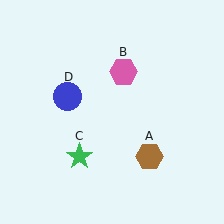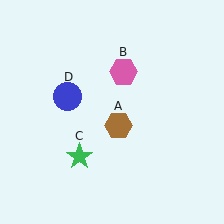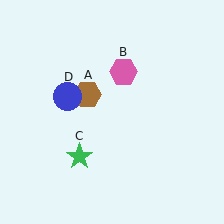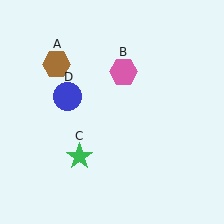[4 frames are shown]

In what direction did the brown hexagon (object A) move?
The brown hexagon (object A) moved up and to the left.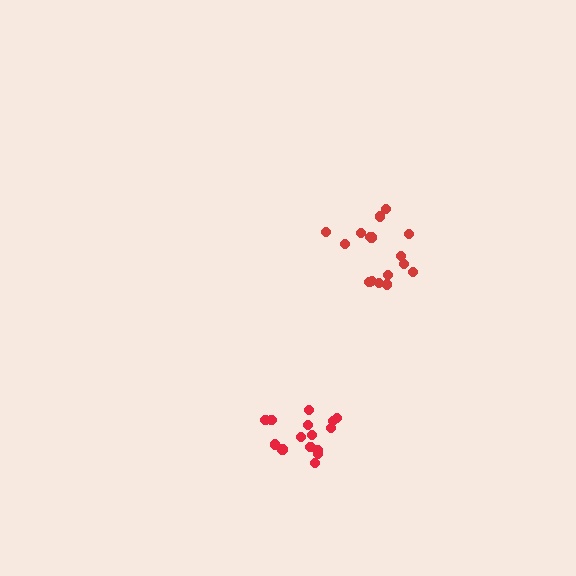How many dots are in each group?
Group 1: 15 dots, Group 2: 16 dots (31 total).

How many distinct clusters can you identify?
There are 2 distinct clusters.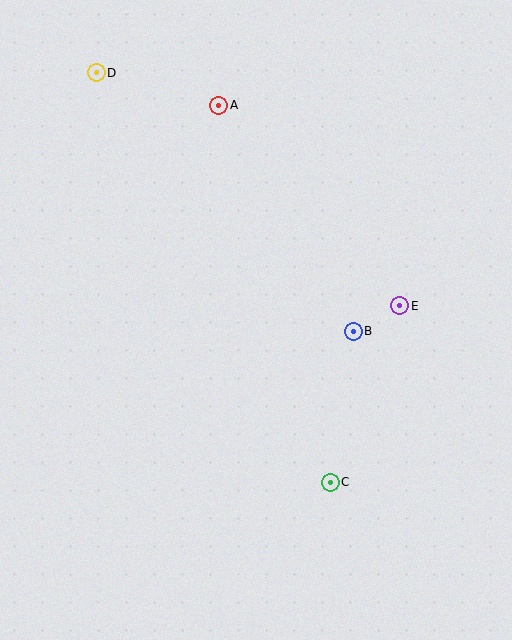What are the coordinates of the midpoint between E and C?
The midpoint between E and C is at (365, 394).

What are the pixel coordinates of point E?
Point E is at (400, 306).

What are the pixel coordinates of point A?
Point A is at (219, 105).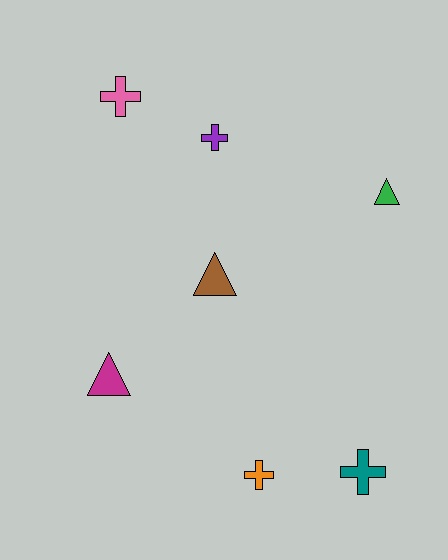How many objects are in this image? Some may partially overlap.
There are 7 objects.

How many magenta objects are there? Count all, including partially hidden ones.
There is 1 magenta object.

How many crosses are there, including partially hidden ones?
There are 4 crosses.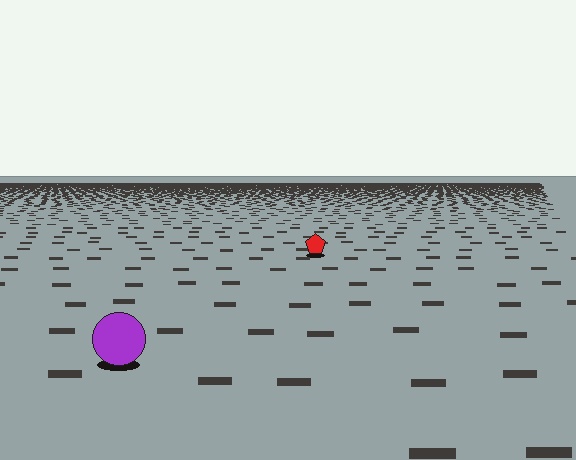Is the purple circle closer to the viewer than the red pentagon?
Yes. The purple circle is closer — you can tell from the texture gradient: the ground texture is coarser near it.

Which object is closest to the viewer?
The purple circle is closest. The texture marks near it are larger and more spread out.